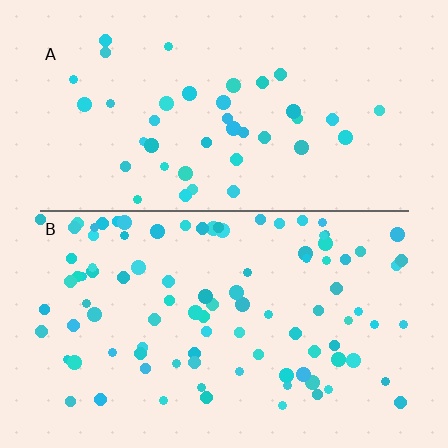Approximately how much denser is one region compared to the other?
Approximately 2.3× — region B over region A.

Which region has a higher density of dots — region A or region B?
B (the bottom).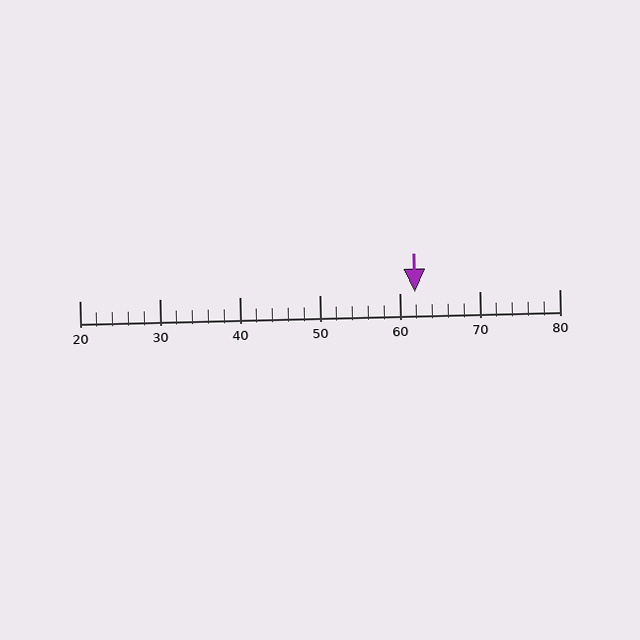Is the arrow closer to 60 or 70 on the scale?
The arrow is closer to 60.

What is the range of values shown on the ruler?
The ruler shows values from 20 to 80.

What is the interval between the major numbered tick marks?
The major tick marks are spaced 10 units apart.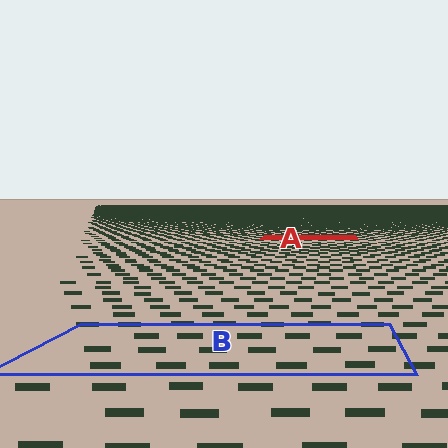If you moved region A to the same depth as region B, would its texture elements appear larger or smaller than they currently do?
They would appear larger. At a closer depth, the same texture elements are projected at a bigger on-screen size.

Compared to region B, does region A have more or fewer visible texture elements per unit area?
Region A has more texture elements per unit area — they are packed more densely because it is farther away.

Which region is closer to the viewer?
Region B is closer. The texture elements there are larger and more spread out.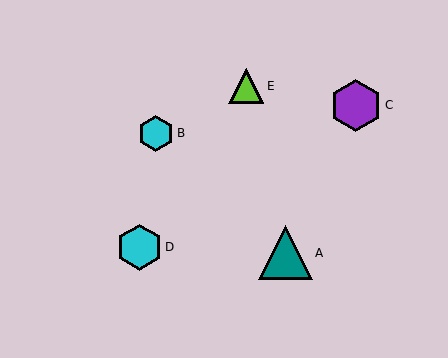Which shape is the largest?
The teal triangle (labeled A) is the largest.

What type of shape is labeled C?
Shape C is a purple hexagon.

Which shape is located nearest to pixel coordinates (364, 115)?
The purple hexagon (labeled C) at (356, 105) is nearest to that location.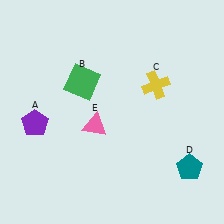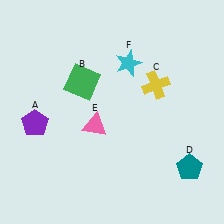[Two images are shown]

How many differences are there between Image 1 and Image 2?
There is 1 difference between the two images.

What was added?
A cyan star (F) was added in Image 2.